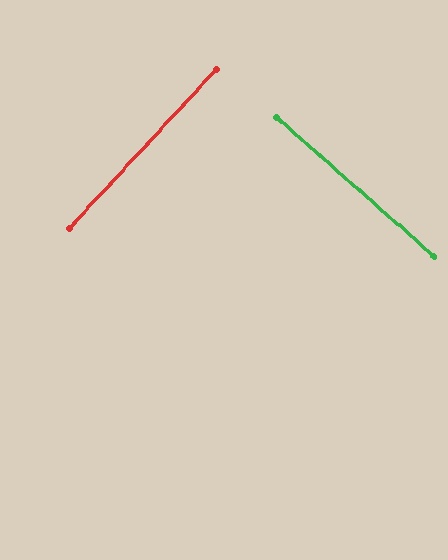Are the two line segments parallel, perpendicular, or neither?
Perpendicular — they meet at approximately 89°.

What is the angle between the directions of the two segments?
Approximately 89 degrees.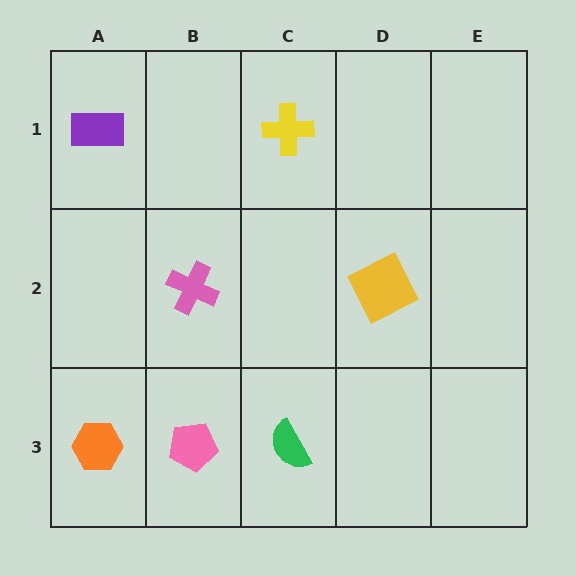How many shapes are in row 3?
3 shapes.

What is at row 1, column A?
A purple rectangle.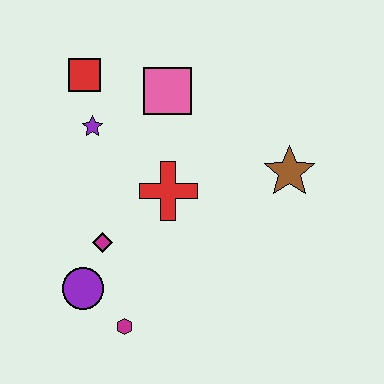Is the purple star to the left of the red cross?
Yes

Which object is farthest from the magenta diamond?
The brown star is farthest from the magenta diamond.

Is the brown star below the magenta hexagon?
No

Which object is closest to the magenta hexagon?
The purple circle is closest to the magenta hexagon.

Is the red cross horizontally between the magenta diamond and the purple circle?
No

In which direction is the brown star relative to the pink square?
The brown star is to the right of the pink square.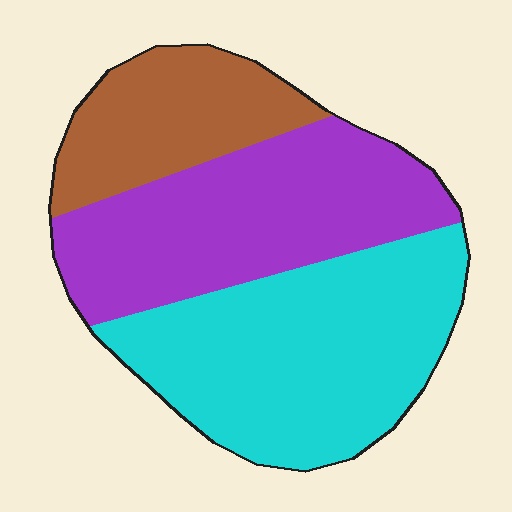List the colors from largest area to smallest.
From largest to smallest: cyan, purple, brown.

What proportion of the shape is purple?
Purple takes up about three eighths (3/8) of the shape.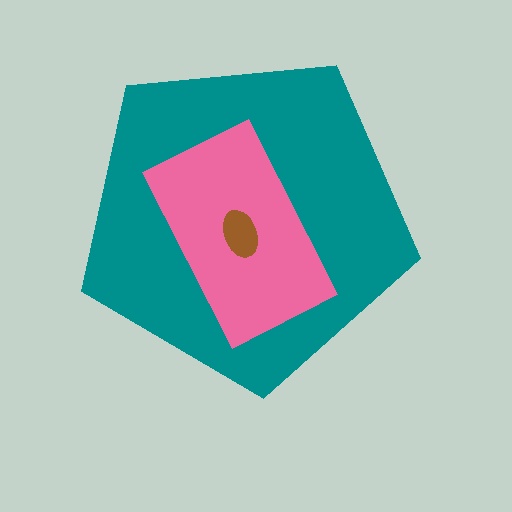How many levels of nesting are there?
3.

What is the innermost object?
The brown ellipse.